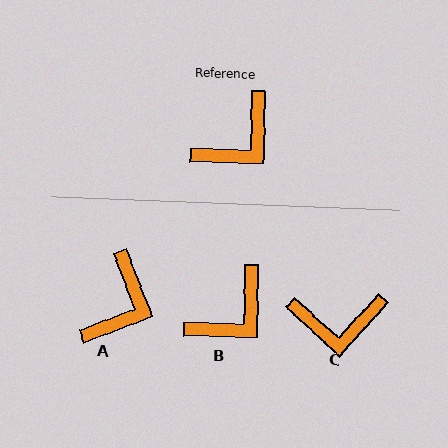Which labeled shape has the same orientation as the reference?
B.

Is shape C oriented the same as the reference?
No, it is off by about 41 degrees.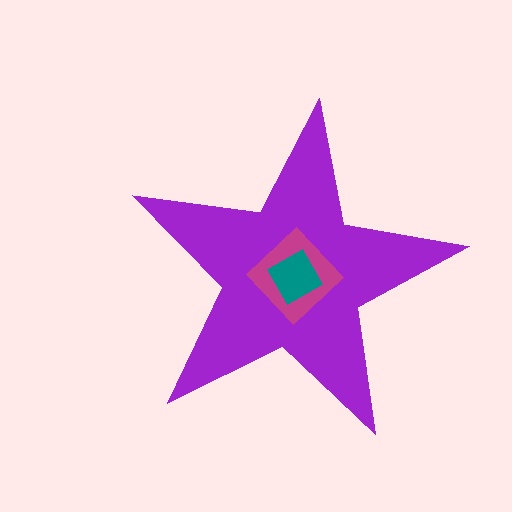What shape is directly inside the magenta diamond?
The teal square.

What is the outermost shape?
The purple star.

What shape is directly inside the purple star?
The magenta diamond.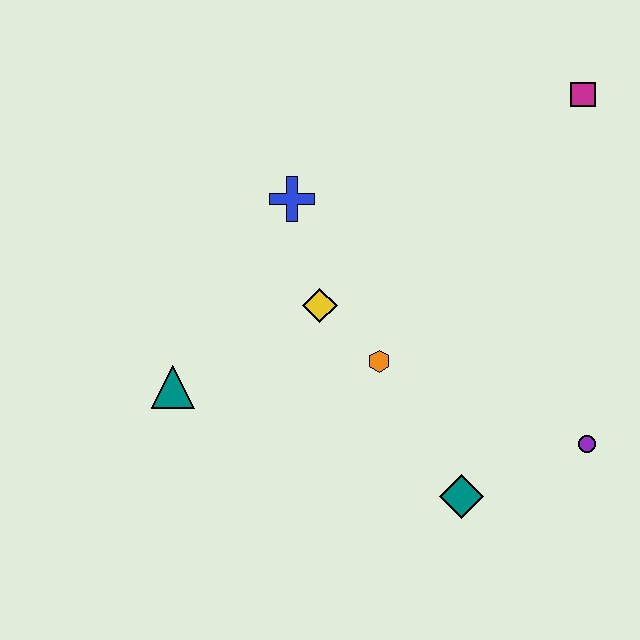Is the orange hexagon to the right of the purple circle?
No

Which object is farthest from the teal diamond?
The magenta square is farthest from the teal diamond.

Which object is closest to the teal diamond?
The purple circle is closest to the teal diamond.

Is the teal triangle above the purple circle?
Yes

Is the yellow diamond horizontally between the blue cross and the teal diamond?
Yes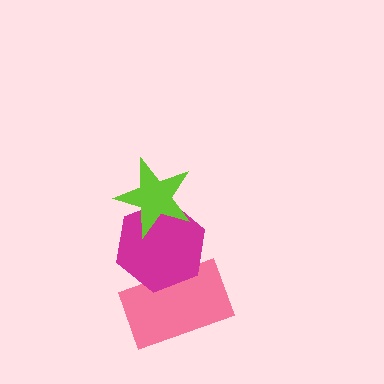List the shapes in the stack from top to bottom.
From top to bottom: the lime star, the magenta hexagon, the pink rectangle.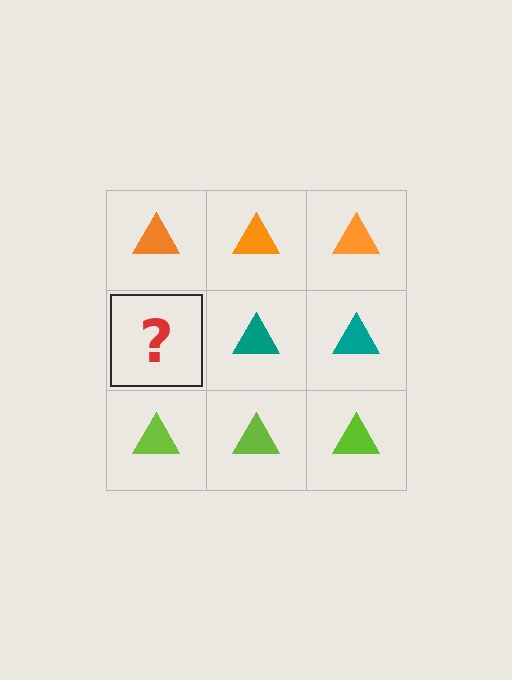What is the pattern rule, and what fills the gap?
The rule is that each row has a consistent color. The gap should be filled with a teal triangle.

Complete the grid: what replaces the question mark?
The question mark should be replaced with a teal triangle.